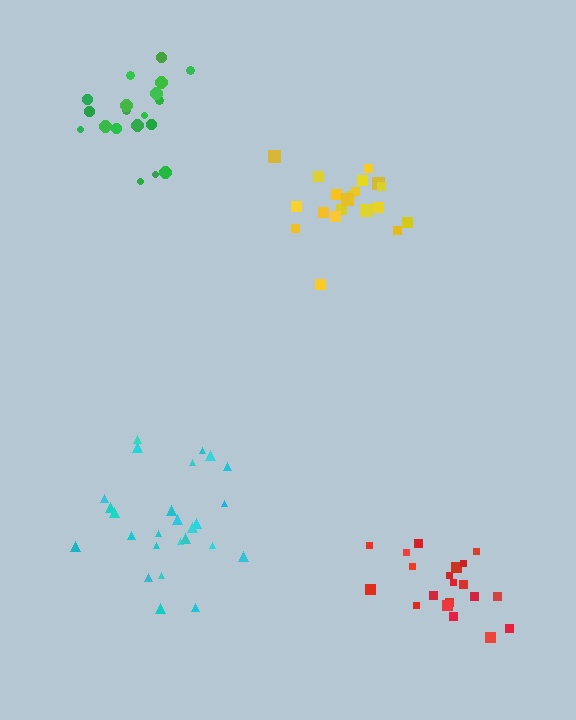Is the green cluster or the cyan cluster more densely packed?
Green.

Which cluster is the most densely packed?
Yellow.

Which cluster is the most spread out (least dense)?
Cyan.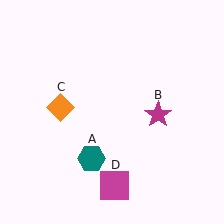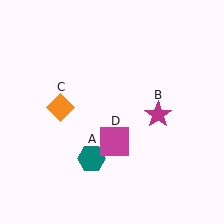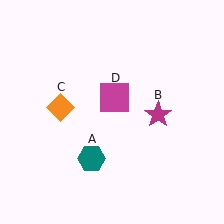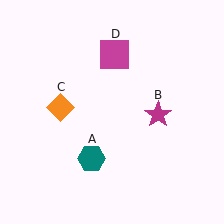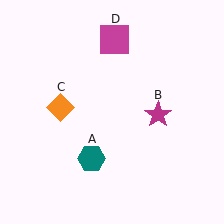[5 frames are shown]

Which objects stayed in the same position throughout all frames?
Teal hexagon (object A) and magenta star (object B) and orange diamond (object C) remained stationary.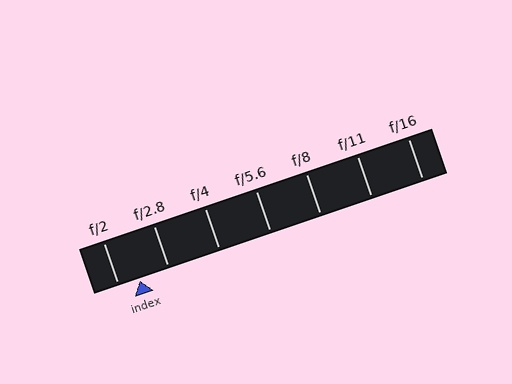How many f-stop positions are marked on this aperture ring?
There are 7 f-stop positions marked.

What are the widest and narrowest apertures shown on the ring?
The widest aperture shown is f/2 and the narrowest is f/16.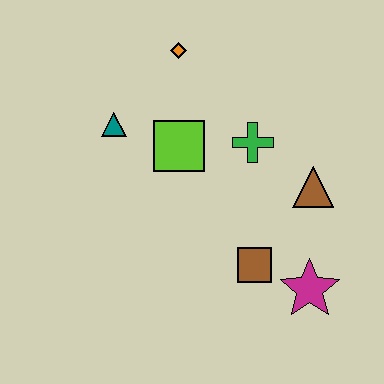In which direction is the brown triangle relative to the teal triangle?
The brown triangle is to the right of the teal triangle.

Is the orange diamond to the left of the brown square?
Yes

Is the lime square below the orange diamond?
Yes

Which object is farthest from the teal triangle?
The magenta star is farthest from the teal triangle.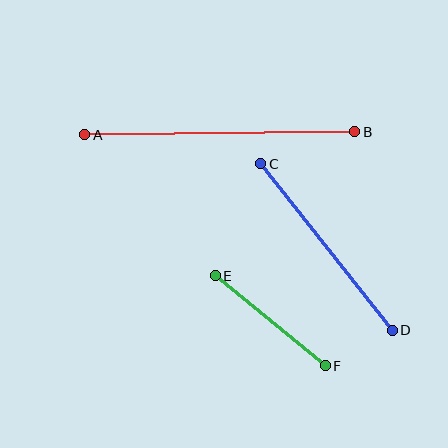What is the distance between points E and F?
The distance is approximately 142 pixels.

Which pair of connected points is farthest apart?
Points A and B are farthest apart.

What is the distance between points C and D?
The distance is approximately 212 pixels.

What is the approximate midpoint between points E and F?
The midpoint is at approximately (270, 321) pixels.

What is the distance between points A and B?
The distance is approximately 270 pixels.